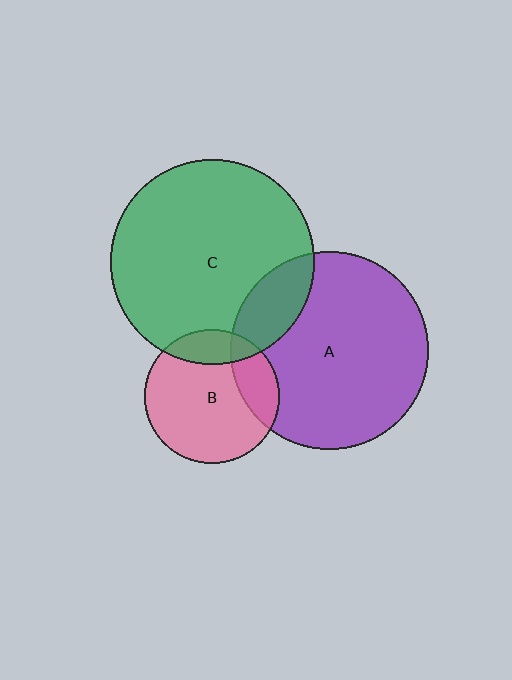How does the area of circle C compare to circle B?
Approximately 2.3 times.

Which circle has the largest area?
Circle C (green).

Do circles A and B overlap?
Yes.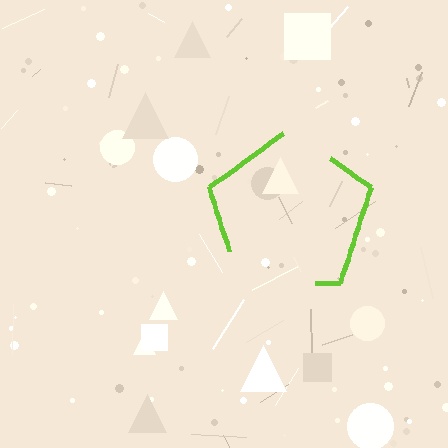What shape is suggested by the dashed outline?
The dashed outline suggests a pentagon.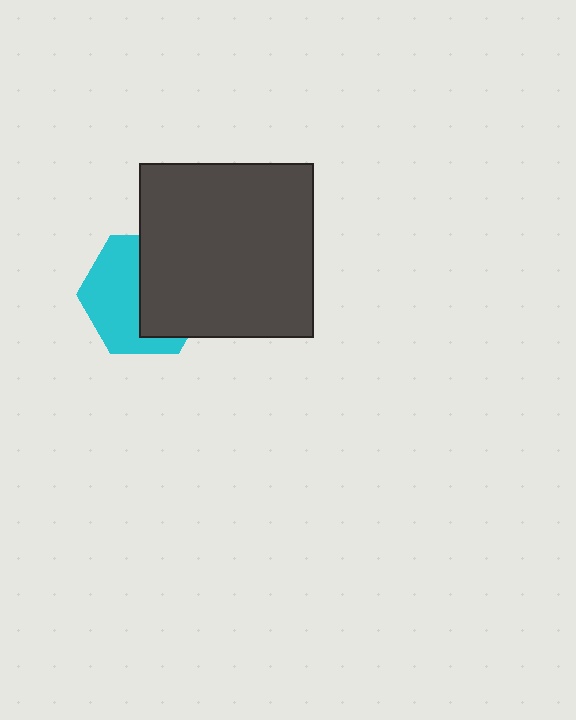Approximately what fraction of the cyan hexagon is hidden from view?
Roughly 49% of the cyan hexagon is hidden behind the dark gray square.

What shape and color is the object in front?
The object in front is a dark gray square.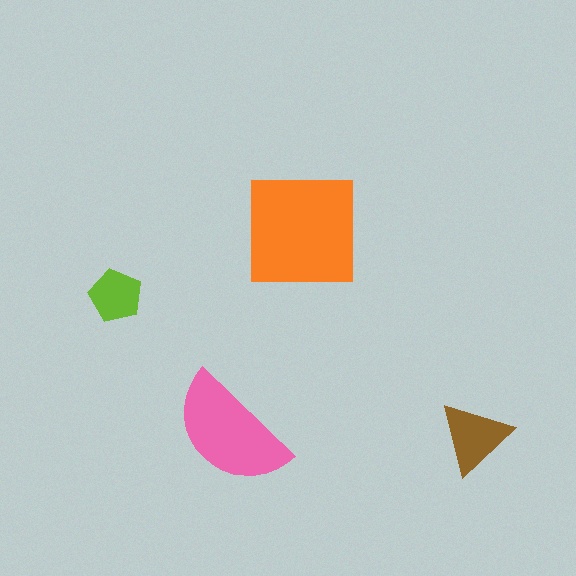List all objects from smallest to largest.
The lime pentagon, the brown triangle, the pink semicircle, the orange square.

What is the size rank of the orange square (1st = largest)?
1st.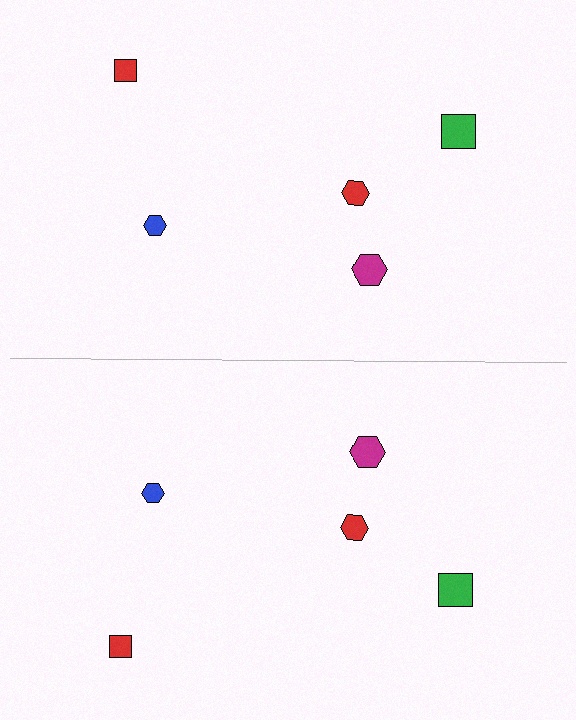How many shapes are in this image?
There are 10 shapes in this image.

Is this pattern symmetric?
Yes, this pattern has bilateral (reflection) symmetry.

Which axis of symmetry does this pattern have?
The pattern has a horizontal axis of symmetry running through the center of the image.